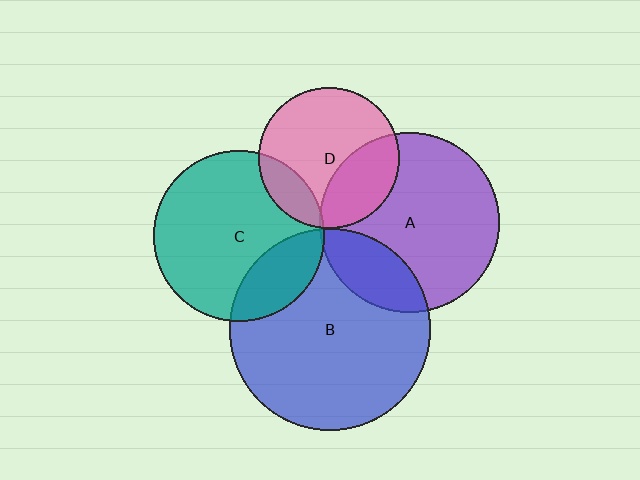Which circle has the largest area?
Circle B (blue).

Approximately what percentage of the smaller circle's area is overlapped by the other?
Approximately 20%.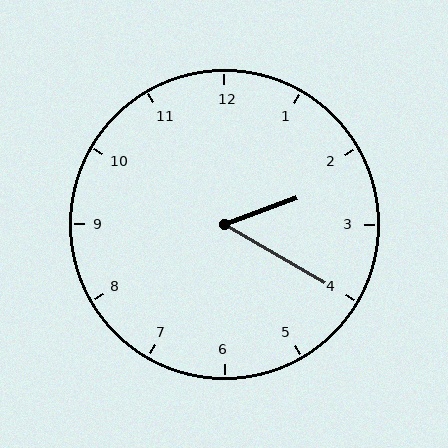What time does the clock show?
2:20.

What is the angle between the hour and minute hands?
Approximately 50 degrees.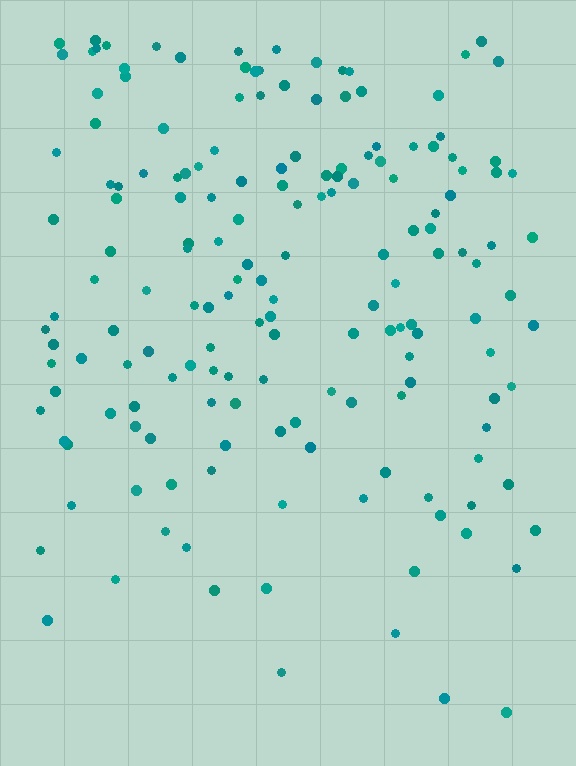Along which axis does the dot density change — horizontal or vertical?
Vertical.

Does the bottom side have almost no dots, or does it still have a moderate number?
Still a moderate number, just noticeably fewer than the top.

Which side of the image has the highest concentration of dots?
The top.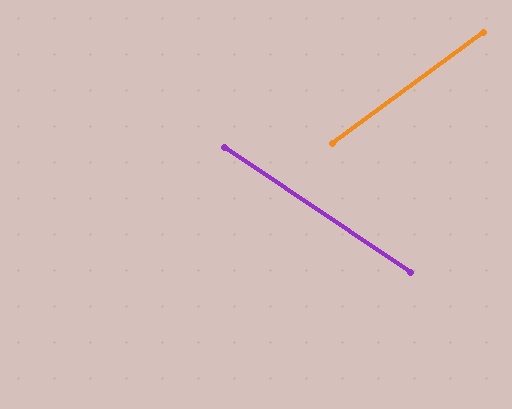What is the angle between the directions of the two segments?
Approximately 70 degrees.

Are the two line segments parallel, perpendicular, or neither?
Neither parallel nor perpendicular — they differ by about 70°.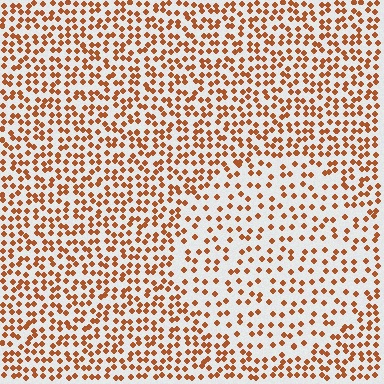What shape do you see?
I see a circle.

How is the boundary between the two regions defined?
The boundary is defined by a change in element density (approximately 1.8x ratio). All elements are the same color, size, and shape.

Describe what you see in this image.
The image contains small brown elements arranged at two different densities. A circle-shaped region is visible where the elements are less densely packed than the surrounding area.